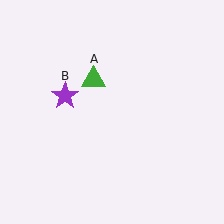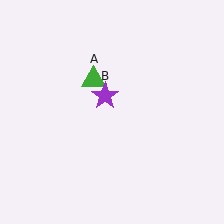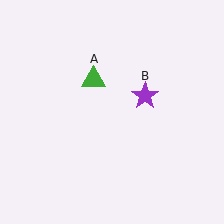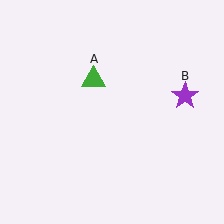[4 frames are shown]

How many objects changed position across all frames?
1 object changed position: purple star (object B).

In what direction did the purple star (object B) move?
The purple star (object B) moved right.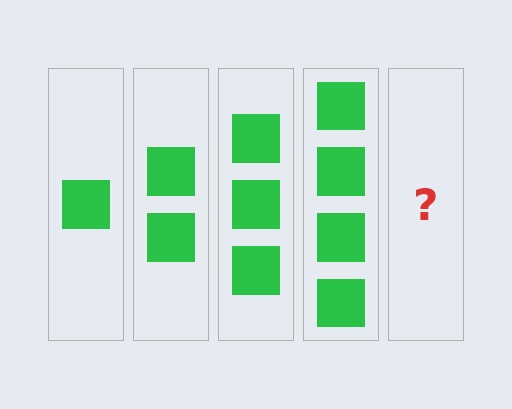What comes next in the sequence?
The next element should be 5 squares.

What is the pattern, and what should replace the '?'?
The pattern is that each step adds one more square. The '?' should be 5 squares.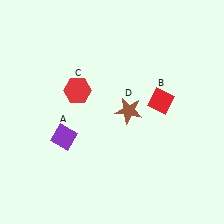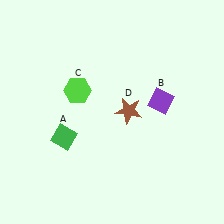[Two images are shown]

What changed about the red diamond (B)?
In Image 1, B is red. In Image 2, it changed to purple.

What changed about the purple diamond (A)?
In Image 1, A is purple. In Image 2, it changed to green.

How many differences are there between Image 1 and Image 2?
There are 3 differences between the two images.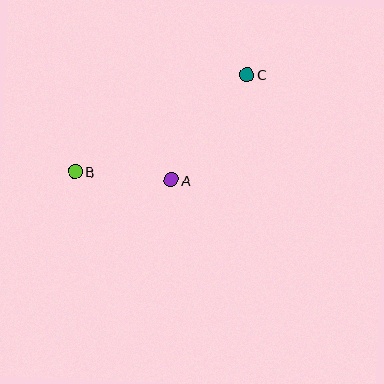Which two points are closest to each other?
Points A and B are closest to each other.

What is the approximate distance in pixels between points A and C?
The distance between A and C is approximately 130 pixels.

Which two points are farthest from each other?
Points B and C are farthest from each other.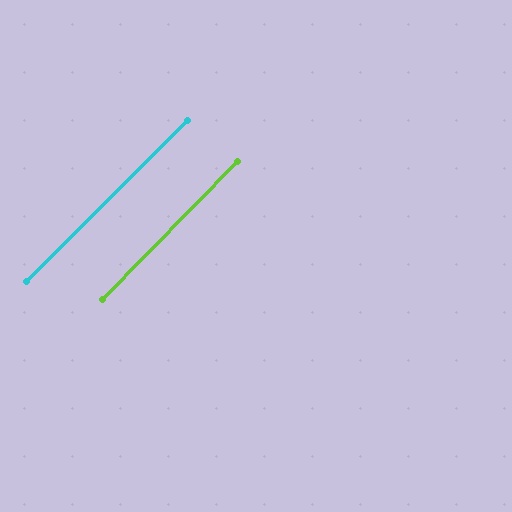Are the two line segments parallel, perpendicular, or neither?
Parallel — their directions differ by only 0.7°.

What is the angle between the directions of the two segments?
Approximately 1 degree.